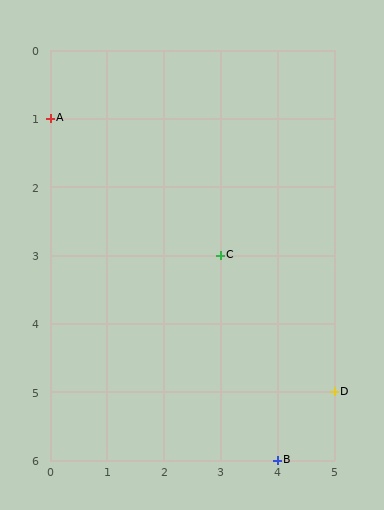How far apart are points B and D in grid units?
Points B and D are 1 column and 1 row apart (about 1.4 grid units diagonally).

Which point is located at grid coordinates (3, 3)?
Point C is at (3, 3).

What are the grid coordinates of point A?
Point A is at grid coordinates (0, 1).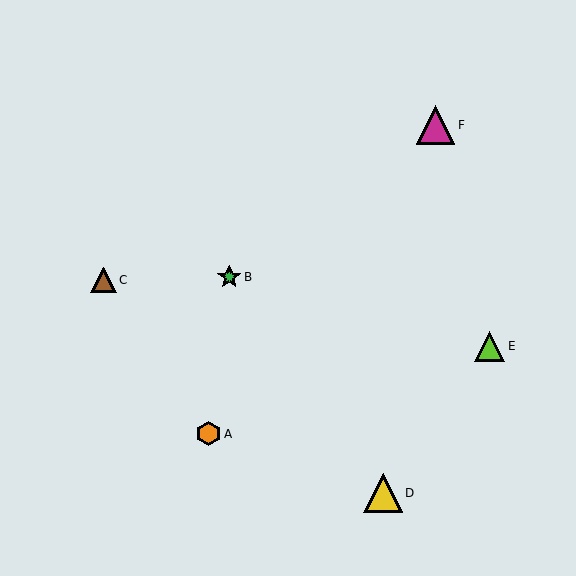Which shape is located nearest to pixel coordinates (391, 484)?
The yellow triangle (labeled D) at (383, 493) is nearest to that location.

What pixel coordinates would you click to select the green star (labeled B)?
Click at (229, 277) to select the green star B.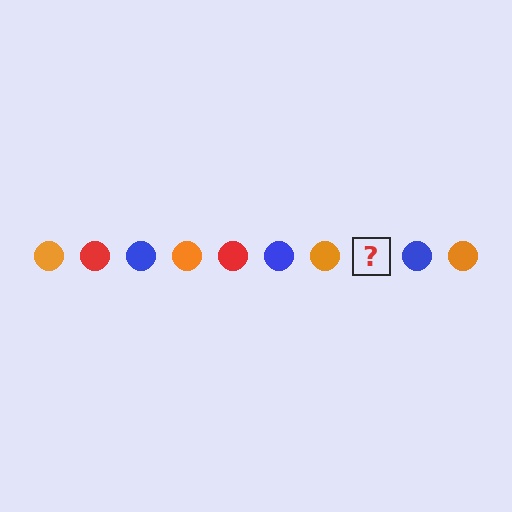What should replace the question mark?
The question mark should be replaced with a red circle.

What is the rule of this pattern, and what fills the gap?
The rule is that the pattern cycles through orange, red, blue circles. The gap should be filled with a red circle.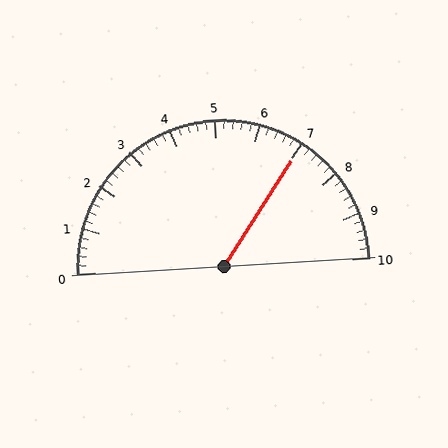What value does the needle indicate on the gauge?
The needle indicates approximately 7.0.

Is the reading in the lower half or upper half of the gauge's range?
The reading is in the upper half of the range (0 to 10).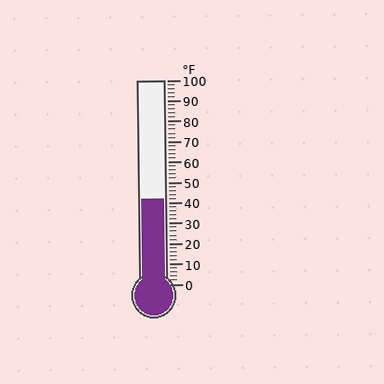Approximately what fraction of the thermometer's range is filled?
The thermometer is filled to approximately 40% of its range.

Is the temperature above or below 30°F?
The temperature is above 30°F.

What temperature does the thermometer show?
The thermometer shows approximately 42°F.